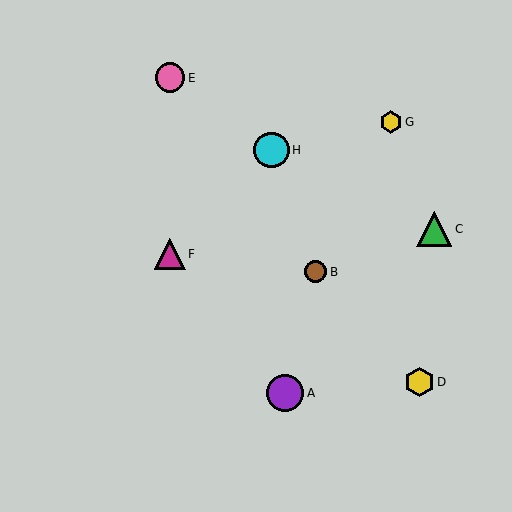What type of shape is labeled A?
Shape A is a purple circle.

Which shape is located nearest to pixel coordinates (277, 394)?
The purple circle (labeled A) at (285, 393) is nearest to that location.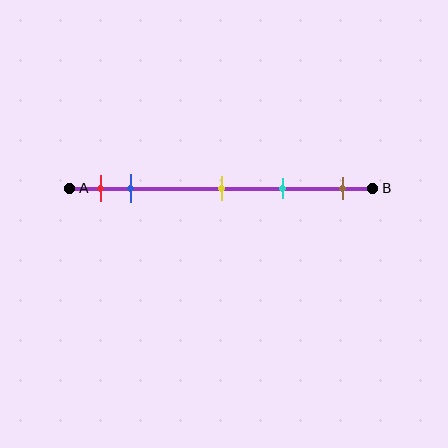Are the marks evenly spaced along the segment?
No, the marks are not evenly spaced.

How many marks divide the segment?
There are 5 marks dividing the segment.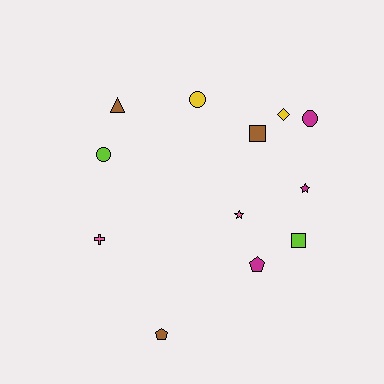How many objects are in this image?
There are 12 objects.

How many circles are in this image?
There are 3 circles.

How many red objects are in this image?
There are no red objects.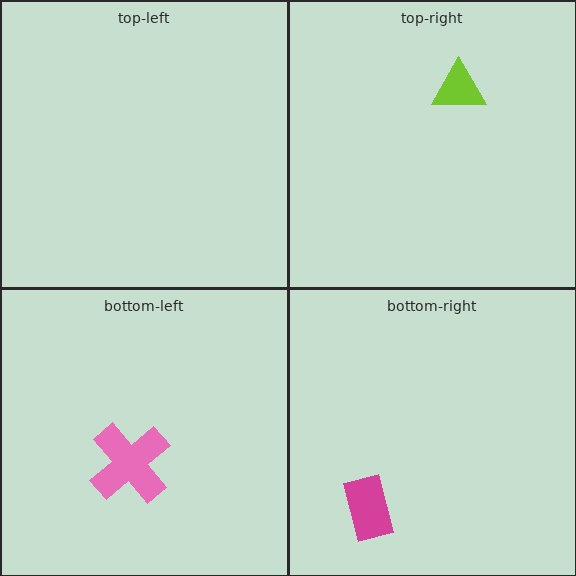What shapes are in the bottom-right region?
The magenta rectangle.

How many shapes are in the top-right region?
1.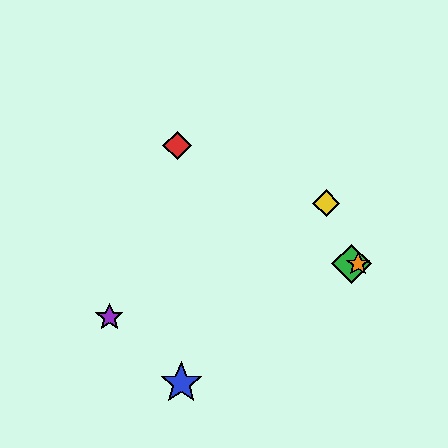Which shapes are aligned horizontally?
The green diamond, the orange star are aligned horizontally.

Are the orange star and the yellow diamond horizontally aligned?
No, the orange star is at y≈264 and the yellow diamond is at y≈203.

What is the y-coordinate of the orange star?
The orange star is at y≈264.